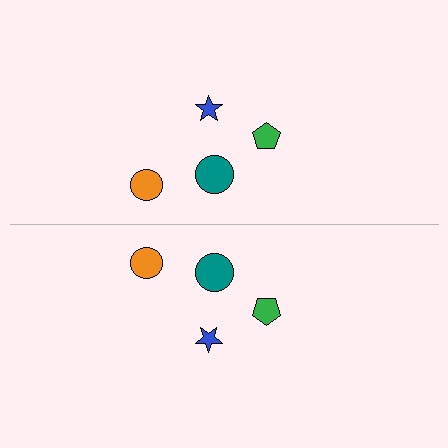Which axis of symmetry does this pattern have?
The pattern has a horizontal axis of symmetry running through the center of the image.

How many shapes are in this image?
There are 8 shapes in this image.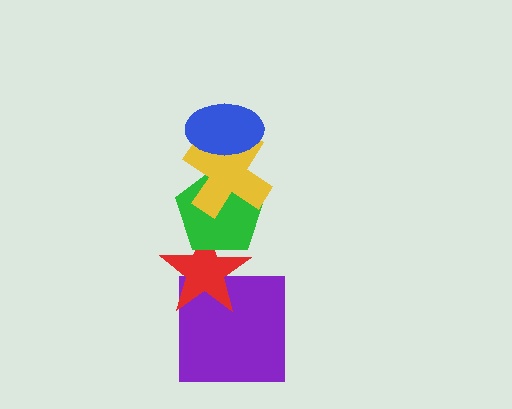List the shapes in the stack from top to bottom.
From top to bottom: the blue ellipse, the yellow cross, the green pentagon, the red star, the purple square.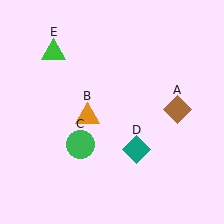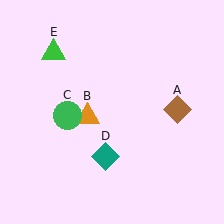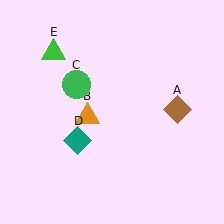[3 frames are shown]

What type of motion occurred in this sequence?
The green circle (object C), teal diamond (object D) rotated clockwise around the center of the scene.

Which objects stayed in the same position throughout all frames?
Brown diamond (object A) and orange triangle (object B) and green triangle (object E) remained stationary.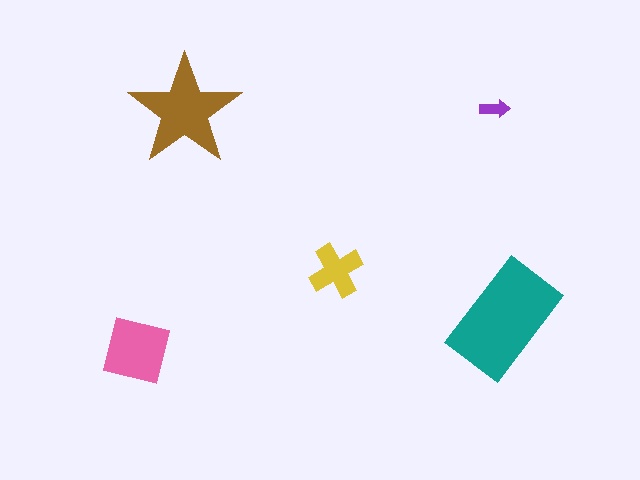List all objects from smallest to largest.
The purple arrow, the yellow cross, the pink square, the brown star, the teal rectangle.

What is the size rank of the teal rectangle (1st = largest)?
1st.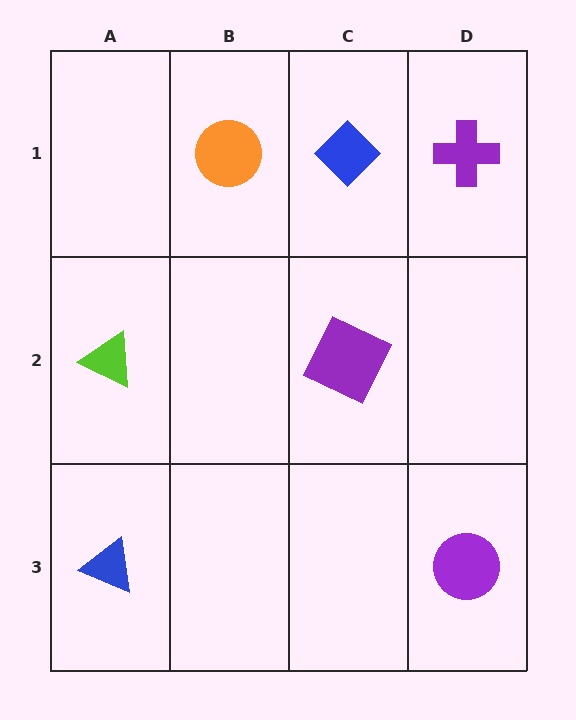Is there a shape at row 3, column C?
No, that cell is empty.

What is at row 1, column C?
A blue diamond.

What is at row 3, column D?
A purple circle.